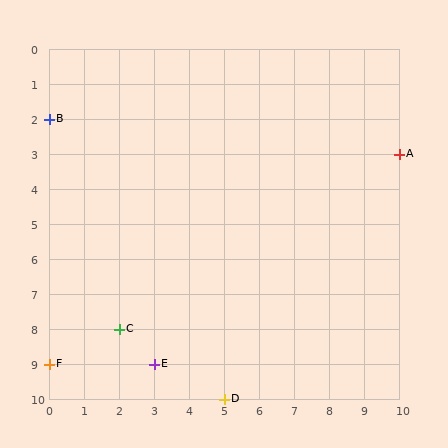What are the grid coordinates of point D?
Point D is at grid coordinates (5, 10).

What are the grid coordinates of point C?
Point C is at grid coordinates (2, 8).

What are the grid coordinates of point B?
Point B is at grid coordinates (0, 2).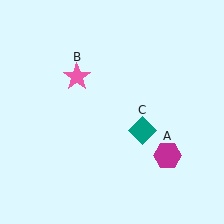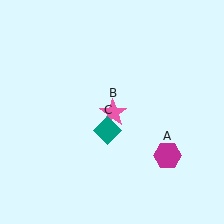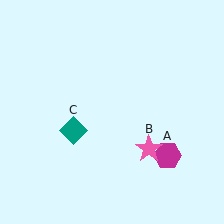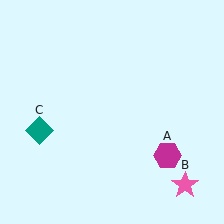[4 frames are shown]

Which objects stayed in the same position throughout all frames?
Magenta hexagon (object A) remained stationary.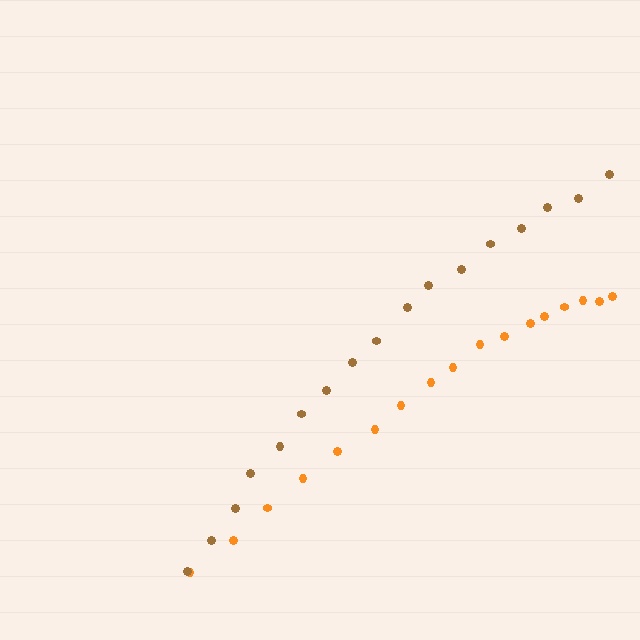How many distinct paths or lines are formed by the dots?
There are 2 distinct paths.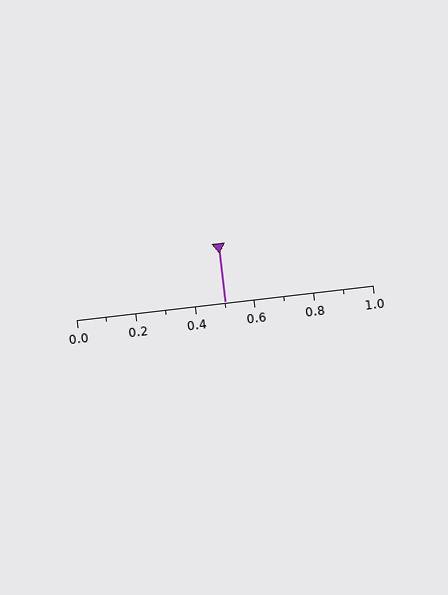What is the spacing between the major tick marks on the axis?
The major ticks are spaced 0.2 apart.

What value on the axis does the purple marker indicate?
The marker indicates approximately 0.5.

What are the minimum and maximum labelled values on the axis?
The axis runs from 0.0 to 1.0.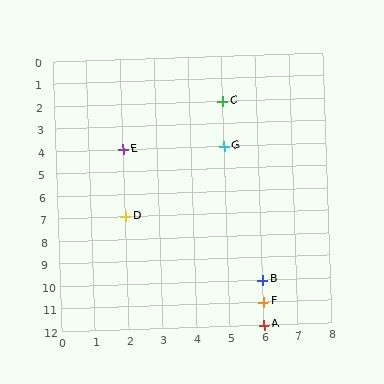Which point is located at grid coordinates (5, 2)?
Point C is at (5, 2).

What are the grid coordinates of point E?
Point E is at grid coordinates (2, 4).